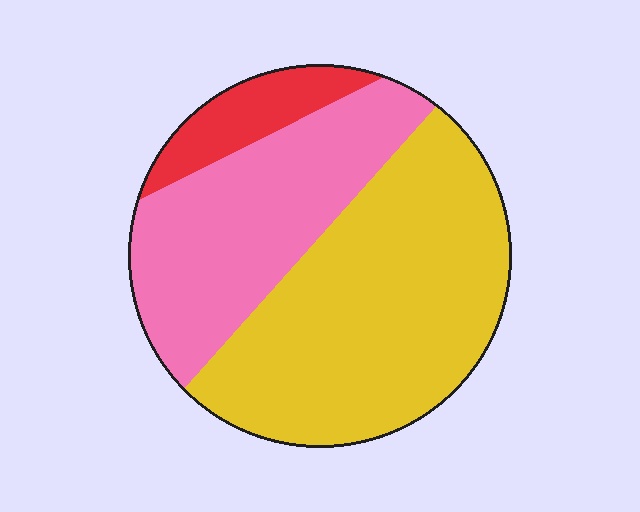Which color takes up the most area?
Yellow, at roughly 55%.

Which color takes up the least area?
Red, at roughly 10%.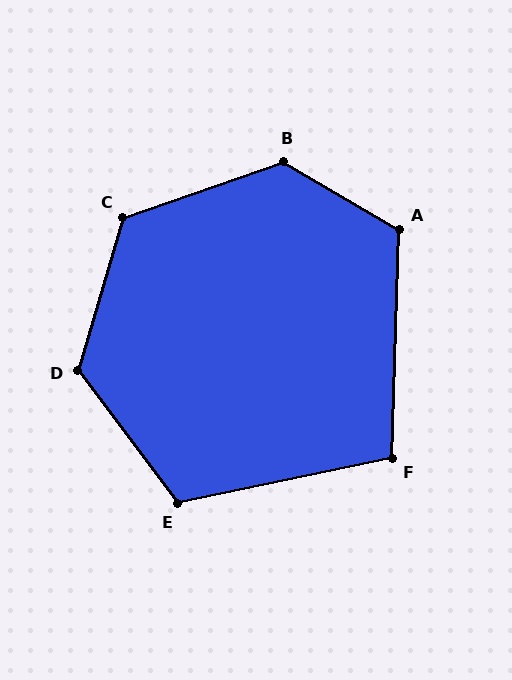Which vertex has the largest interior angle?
B, at approximately 130 degrees.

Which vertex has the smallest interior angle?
F, at approximately 103 degrees.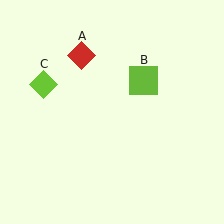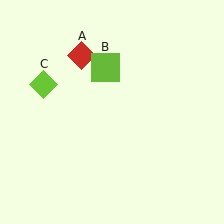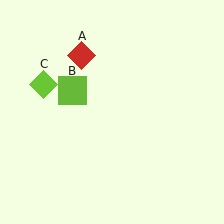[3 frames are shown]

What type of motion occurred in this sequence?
The lime square (object B) rotated counterclockwise around the center of the scene.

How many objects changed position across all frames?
1 object changed position: lime square (object B).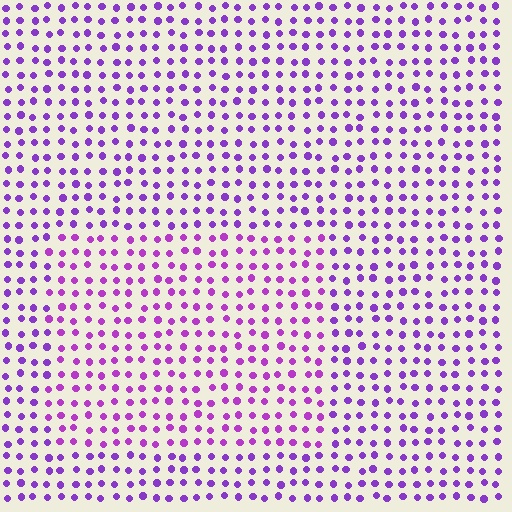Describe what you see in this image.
The image is filled with small purple elements in a uniform arrangement. A rectangle-shaped region is visible where the elements are tinted to a slightly different hue, forming a subtle color boundary.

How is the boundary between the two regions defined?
The boundary is defined purely by a slight shift in hue (about 20 degrees). Spacing, size, and orientation are identical on both sides.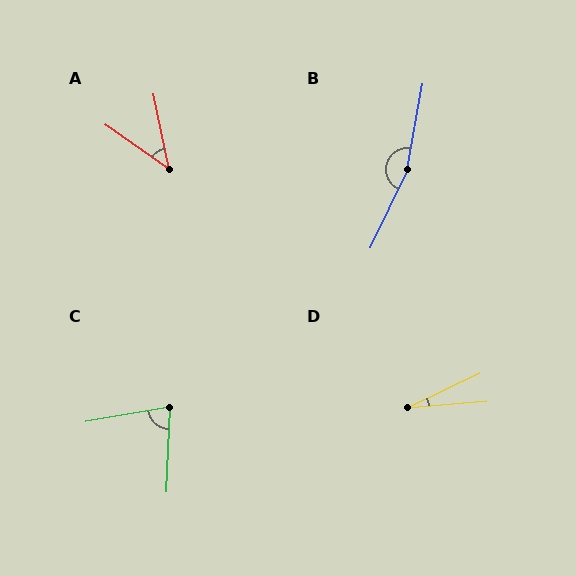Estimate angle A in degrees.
Approximately 44 degrees.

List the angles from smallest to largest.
D (21°), A (44°), C (78°), B (164°).